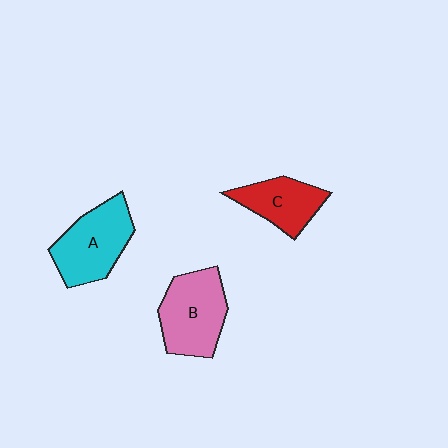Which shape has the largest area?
Shape B (pink).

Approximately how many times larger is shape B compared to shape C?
Approximately 1.4 times.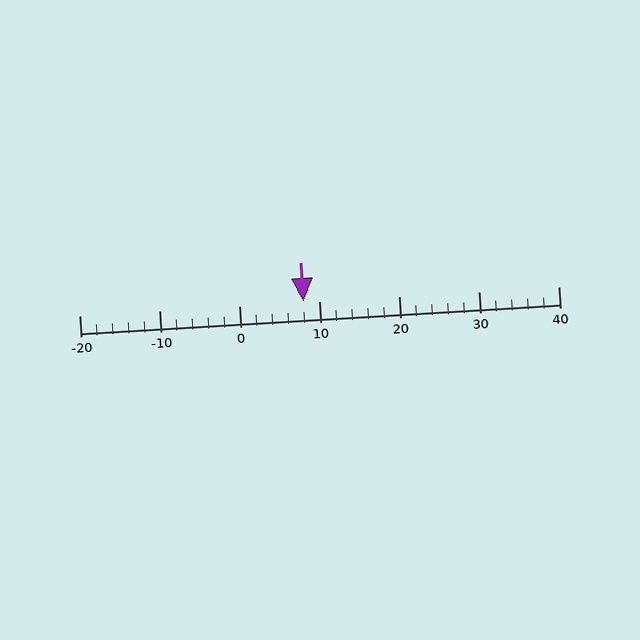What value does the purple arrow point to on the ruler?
The purple arrow points to approximately 8.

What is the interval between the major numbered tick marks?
The major tick marks are spaced 10 units apart.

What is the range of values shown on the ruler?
The ruler shows values from -20 to 40.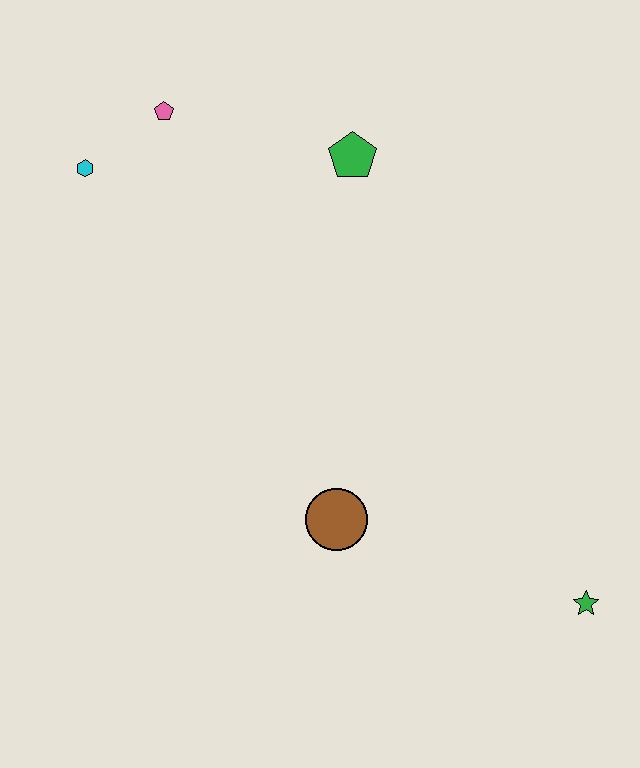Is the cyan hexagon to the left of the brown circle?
Yes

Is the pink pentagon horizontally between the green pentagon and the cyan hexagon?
Yes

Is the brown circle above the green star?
Yes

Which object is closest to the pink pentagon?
The cyan hexagon is closest to the pink pentagon.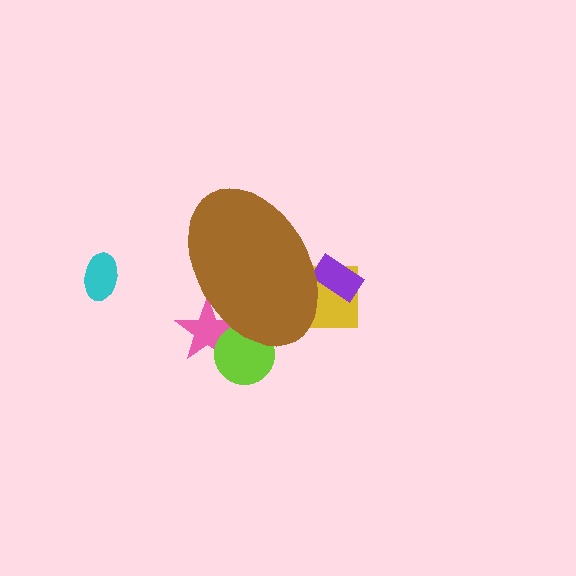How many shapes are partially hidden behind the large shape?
4 shapes are partially hidden.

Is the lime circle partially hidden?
Yes, the lime circle is partially hidden behind the brown ellipse.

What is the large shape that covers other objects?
A brown ellipse.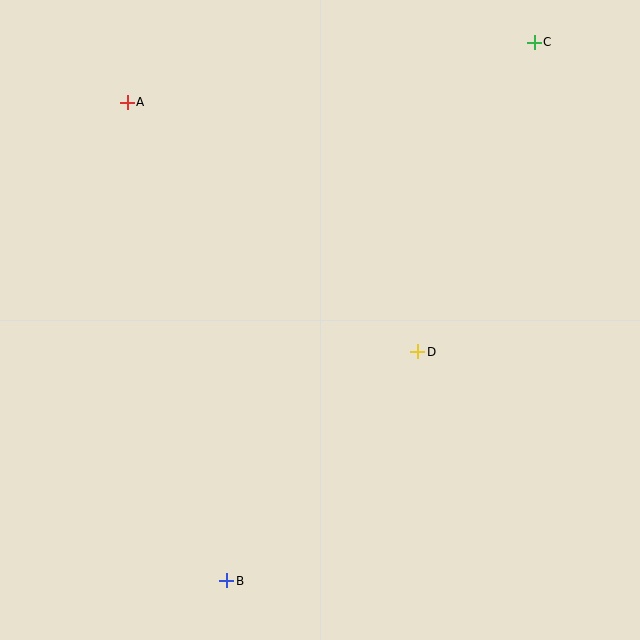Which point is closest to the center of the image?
Point D at (418, 352) is closest to the center.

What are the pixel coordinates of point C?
Point C is at (534, 42).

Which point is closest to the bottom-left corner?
Point B is closest to the bottom-left corner.